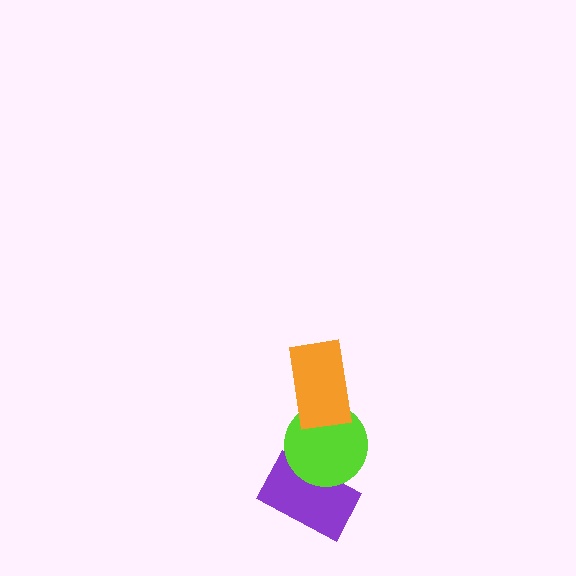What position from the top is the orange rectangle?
The orange rectangle is 1st from the top.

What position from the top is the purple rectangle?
The purple rectangle is 3rd from the top.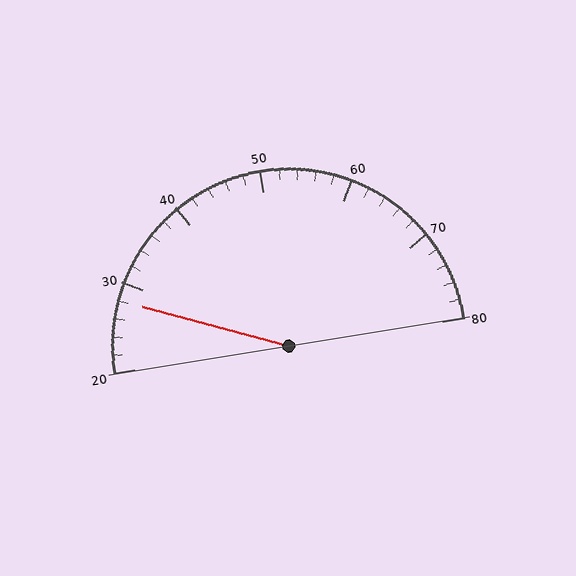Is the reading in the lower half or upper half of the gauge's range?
The reading is in the lower half of the range (20 to 80).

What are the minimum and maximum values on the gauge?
The gauge ranges from 20 to 80.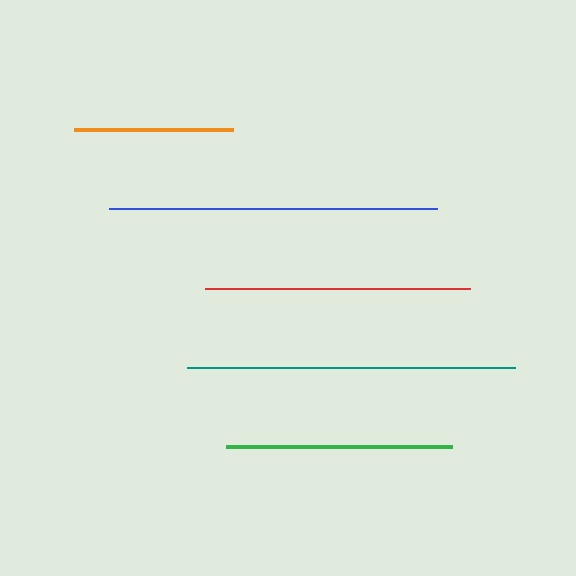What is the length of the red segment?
The red segment is approximately 265 pixels long.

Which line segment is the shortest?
The orange line is the shortest at approximately 159 pixels.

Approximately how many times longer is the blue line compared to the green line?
The blue line is approximately 1.5 times the length of the green line.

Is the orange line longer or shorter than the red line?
The red line is longer than the orange line.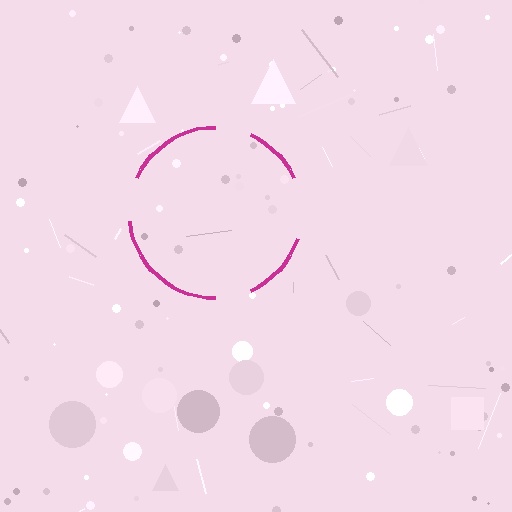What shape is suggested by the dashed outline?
The dashed outline suggests a circle.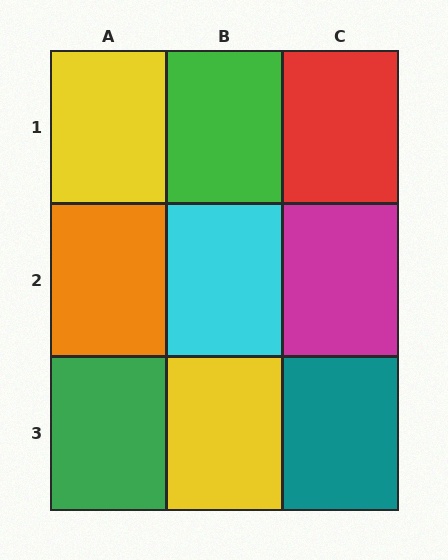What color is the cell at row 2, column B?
Cyan.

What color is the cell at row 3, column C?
Teal.